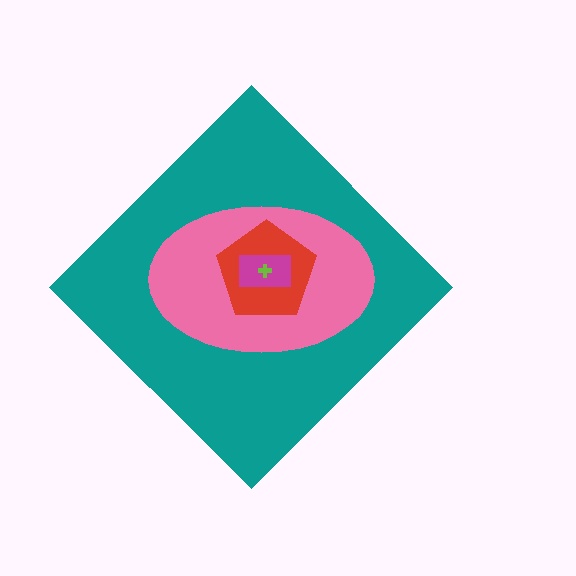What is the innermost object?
The lime cross.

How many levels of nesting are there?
5.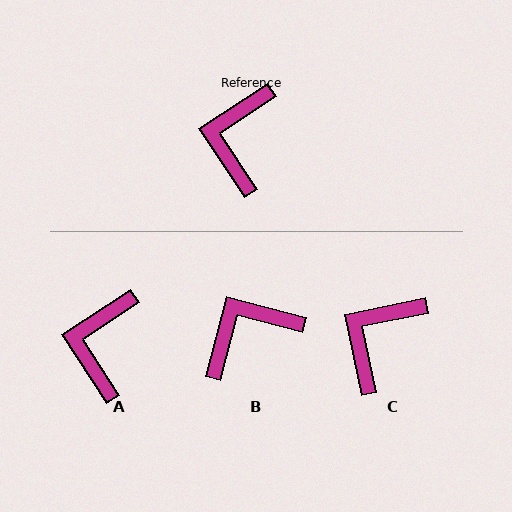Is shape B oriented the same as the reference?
No, it is off by about 48 degrees.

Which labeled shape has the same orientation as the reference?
A.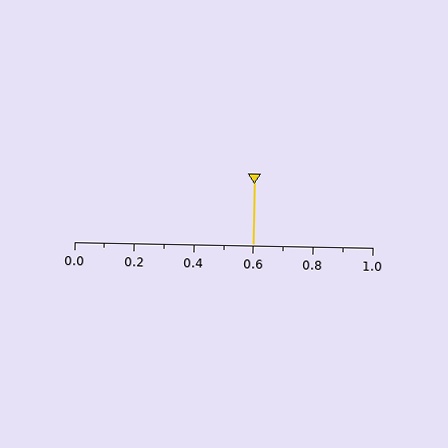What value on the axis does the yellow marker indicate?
The marker indicates approximately 0.6.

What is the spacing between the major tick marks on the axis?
The major ticks are spaced 0.2 apart.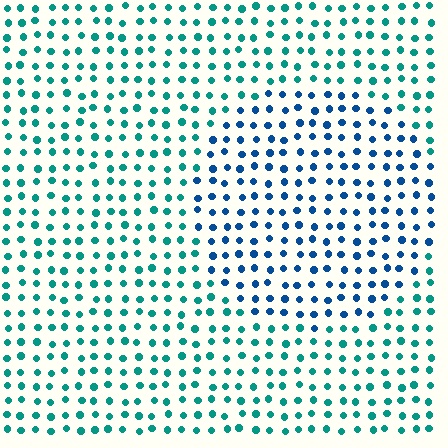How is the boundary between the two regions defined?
The boundary is defined purely by a slight shift in hue (about 38 degrees). Spacing, size, and orientation are identical on both sides.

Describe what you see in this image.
The image is filled with small teal elements in a uniform arrangement. A circle-shaped region is visible where the elements are tinted to a slightly different hue, forming a subtle color boundary.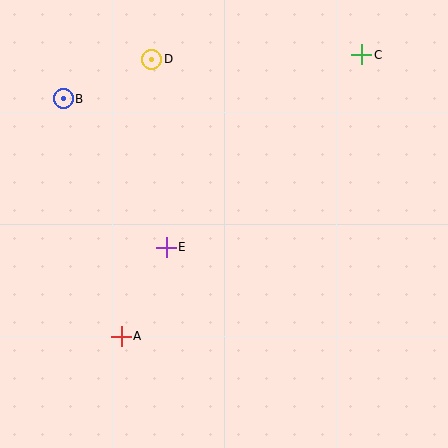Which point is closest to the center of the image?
Point E at (166, 247) is closest to the center.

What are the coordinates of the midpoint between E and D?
The midpoint between E and D is at (159, 153).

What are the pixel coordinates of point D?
Point D is at (152, 59).